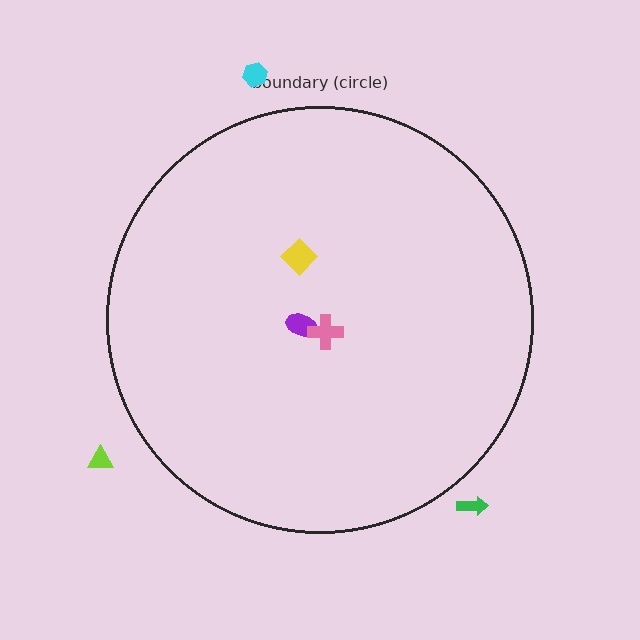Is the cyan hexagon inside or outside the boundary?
Outside.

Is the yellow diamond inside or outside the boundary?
Inside.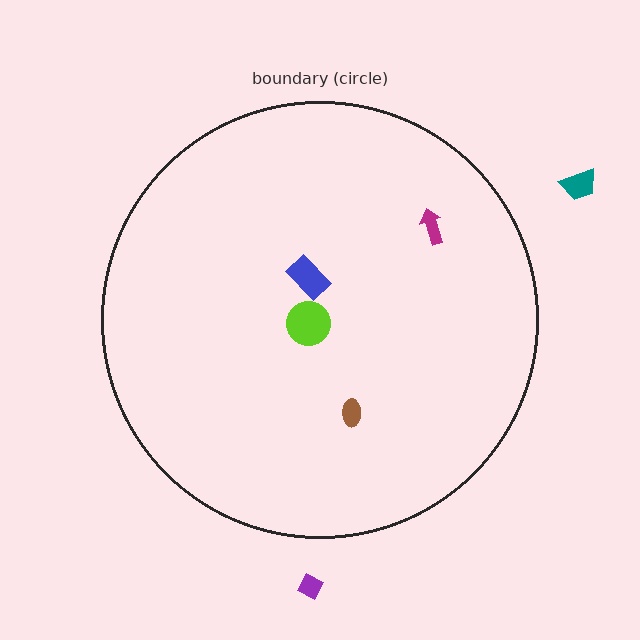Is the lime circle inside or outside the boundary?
Inside.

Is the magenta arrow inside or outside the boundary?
Inside.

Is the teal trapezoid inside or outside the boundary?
Outside.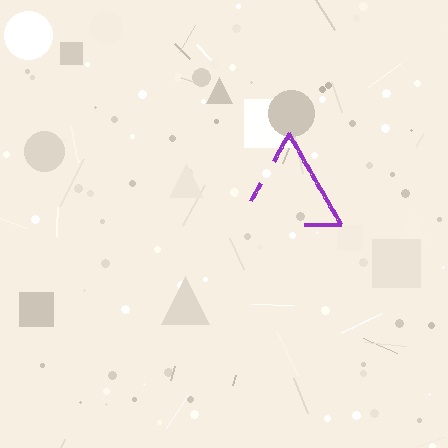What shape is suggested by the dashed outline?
The dashed outline suggests a triangle.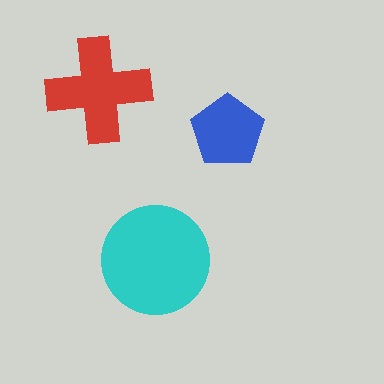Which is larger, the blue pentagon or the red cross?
The red cross.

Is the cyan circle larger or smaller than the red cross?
Larger.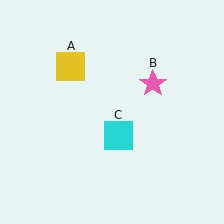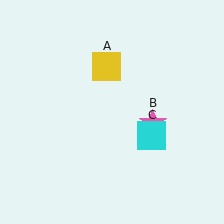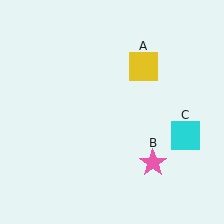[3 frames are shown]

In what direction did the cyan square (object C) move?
The cyan square (object C) moved right.